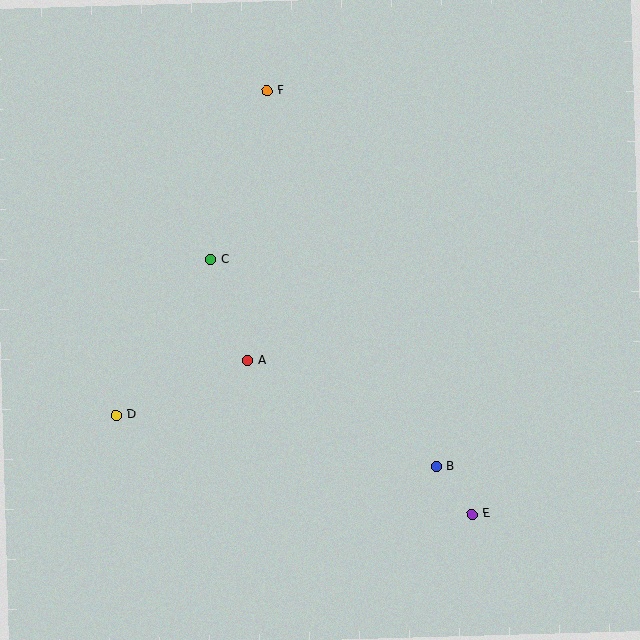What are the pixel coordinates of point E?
Point E is at (472, 514).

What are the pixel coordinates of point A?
Point A is at (248, 360).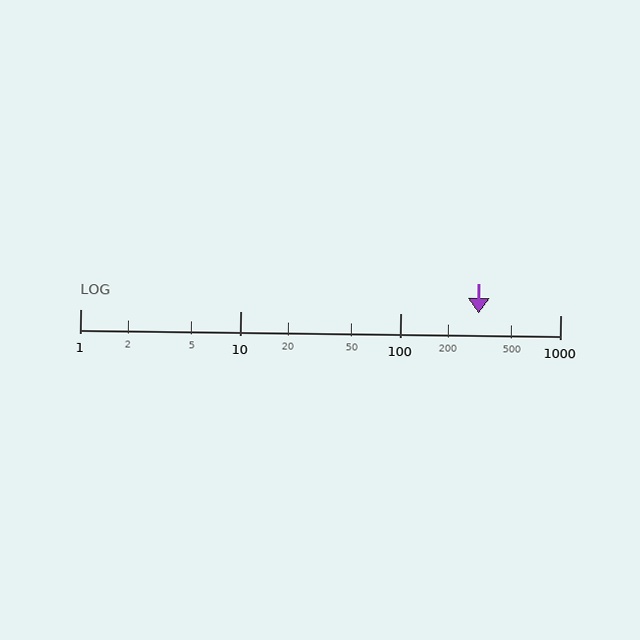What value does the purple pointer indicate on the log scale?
The pointer indicates approximately 310.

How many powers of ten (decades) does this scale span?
The scale spans 3 decades, from 1 to 1000.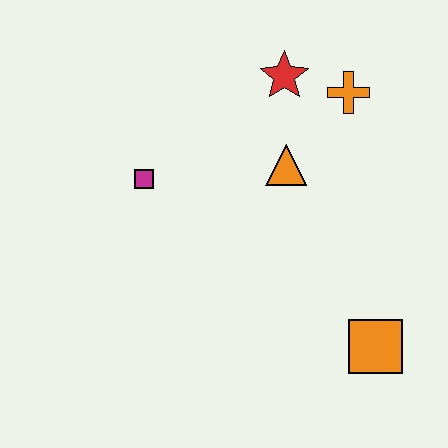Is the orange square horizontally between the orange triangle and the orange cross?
No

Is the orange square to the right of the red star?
Yes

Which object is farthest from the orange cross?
The orange square is farthest from the orange cross.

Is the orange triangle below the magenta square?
No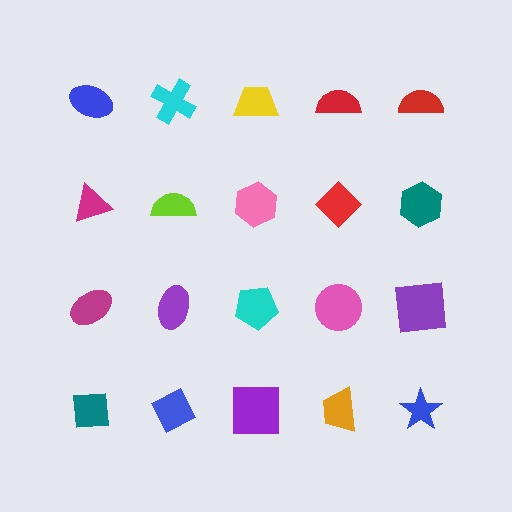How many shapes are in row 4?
5 shapes.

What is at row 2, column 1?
A magenta triangle.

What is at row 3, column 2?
A purple ellipse.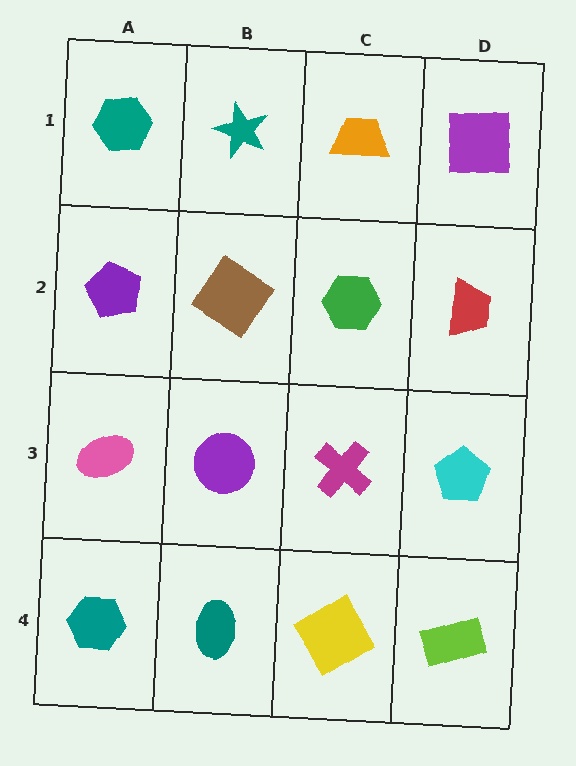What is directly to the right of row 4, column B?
A yellow diamond.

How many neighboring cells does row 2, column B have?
4.